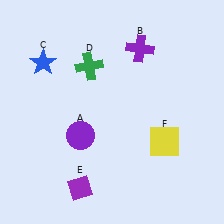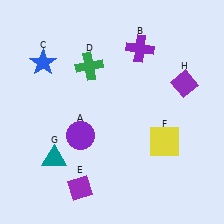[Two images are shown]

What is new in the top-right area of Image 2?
A purple diamond (H) was added in the top-right area of Image 2.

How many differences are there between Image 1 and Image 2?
There are 2 differences between the two images.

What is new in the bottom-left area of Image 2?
A teal triangle (G) was added in the bottom-left area of Image 2.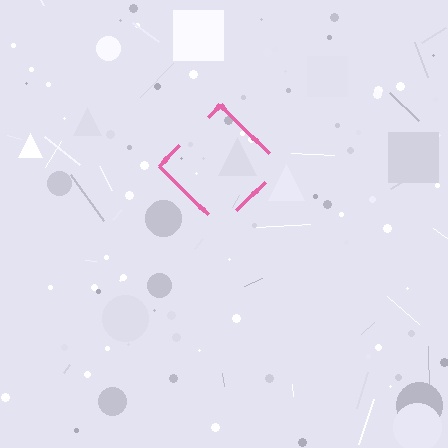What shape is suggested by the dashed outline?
The dashed outline suggests a diamond.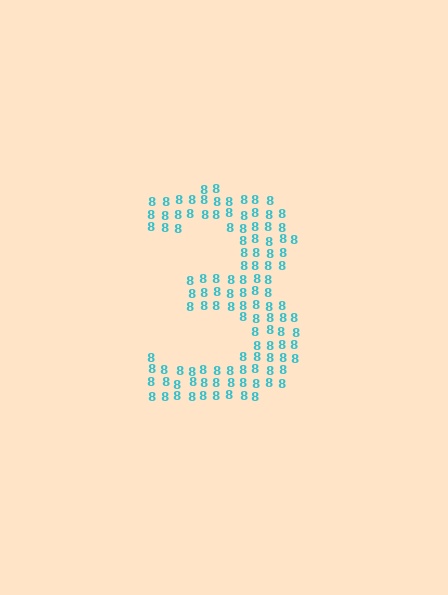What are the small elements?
The small elements are digit 8's.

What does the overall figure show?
The overall figure shows the digit 3.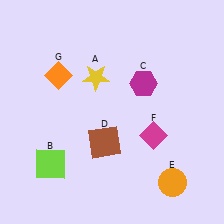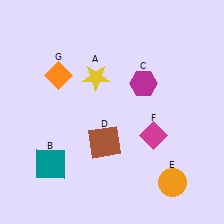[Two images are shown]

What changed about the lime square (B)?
In Image 1, B is lime. In Image 2, it changed to teal.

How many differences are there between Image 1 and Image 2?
There is 1 difference between the two images.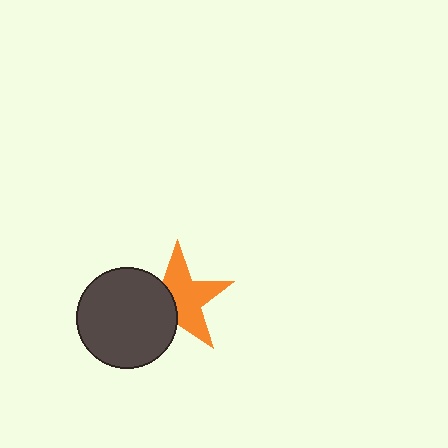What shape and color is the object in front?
The object in front is a dark gray circle.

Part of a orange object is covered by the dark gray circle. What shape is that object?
It is a star.